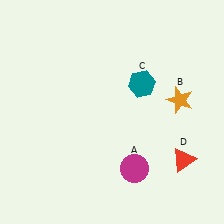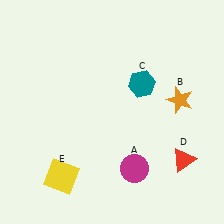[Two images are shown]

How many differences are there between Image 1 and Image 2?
There is 1 difference between the two images.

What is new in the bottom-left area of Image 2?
A yellow square (E) was added in the bottom-left area of Image 2.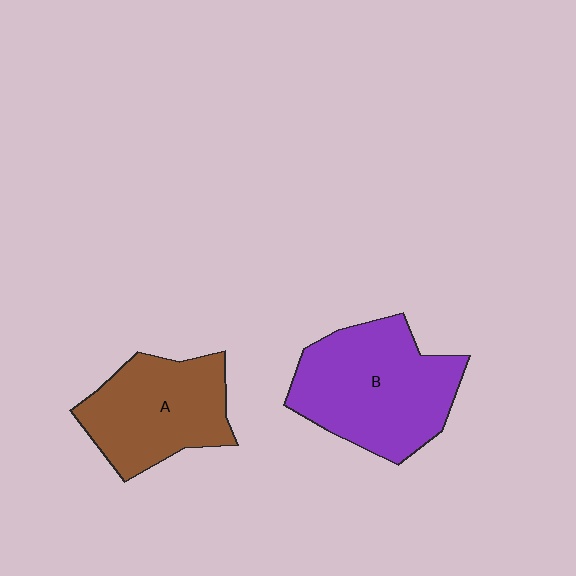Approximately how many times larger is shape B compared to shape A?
Approximately 1.3 times.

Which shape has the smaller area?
Shape A (brown).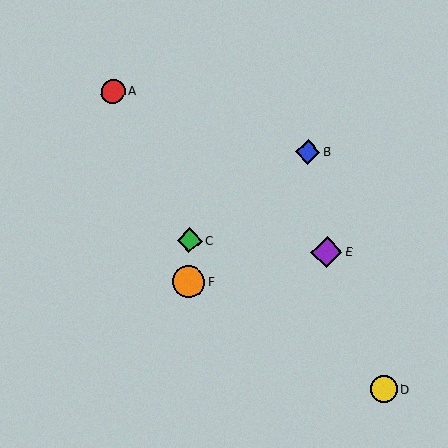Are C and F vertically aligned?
Yes, both are at x≈189.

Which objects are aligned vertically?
Objects C, F are aligned vertically.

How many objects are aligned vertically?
2 objects (C, F) are aligned vertically.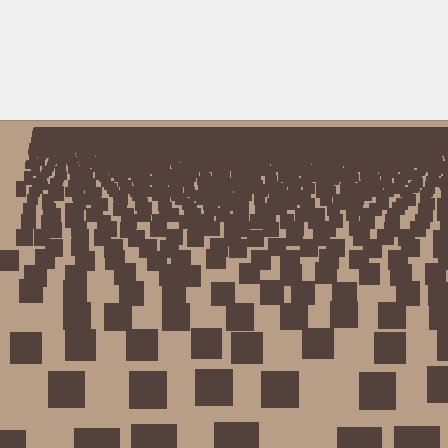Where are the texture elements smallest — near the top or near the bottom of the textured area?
Near the top.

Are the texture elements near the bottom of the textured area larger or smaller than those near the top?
Larger. Near the bottom, elements are closer to the viewer and appear at a bigger on-screen size.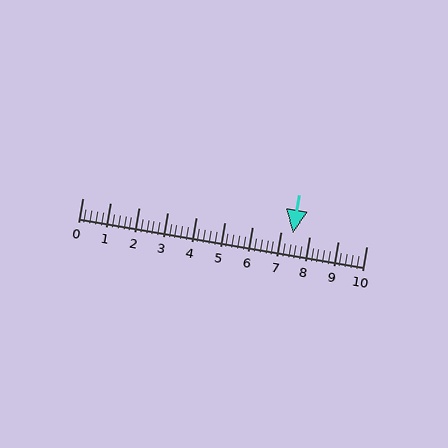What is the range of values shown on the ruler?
The ruler shows values from 0 to 10.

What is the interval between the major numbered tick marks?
The major tick marks are spaced 1 units apart.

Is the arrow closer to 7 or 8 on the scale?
The arrow is closer to 7.